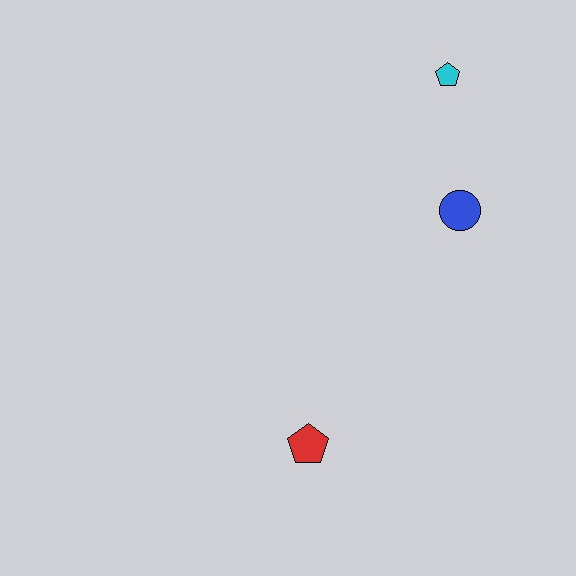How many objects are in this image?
There are 3 objects.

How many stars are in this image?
There are no stars.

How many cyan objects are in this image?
There is 1 cyan object.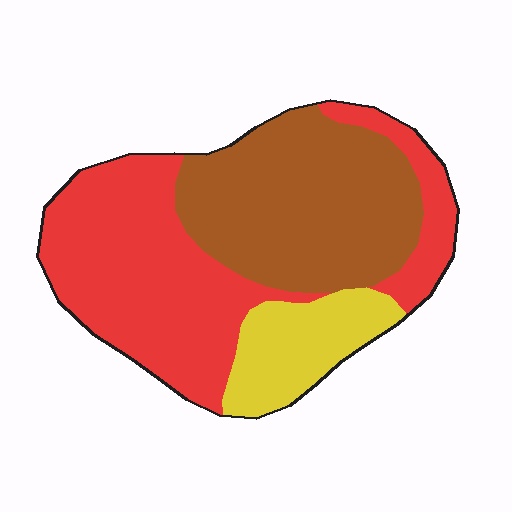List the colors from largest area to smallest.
From largest to smallest: red, brown, yellow.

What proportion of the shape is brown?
Brown covers roughly 40% of the shape.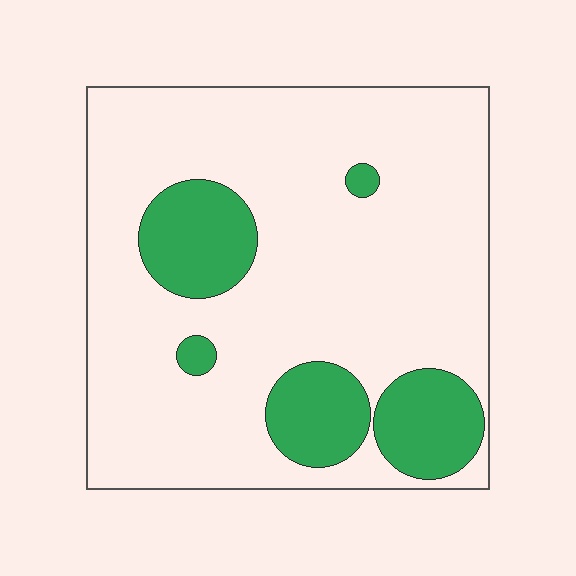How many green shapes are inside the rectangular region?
5.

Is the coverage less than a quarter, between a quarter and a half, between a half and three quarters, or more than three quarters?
Less than a quarter.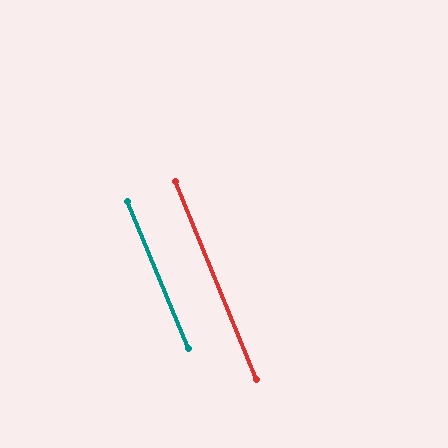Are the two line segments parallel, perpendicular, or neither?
Parallel — their directions differ by only 0.3°.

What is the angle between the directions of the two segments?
Approximately 0 degrees.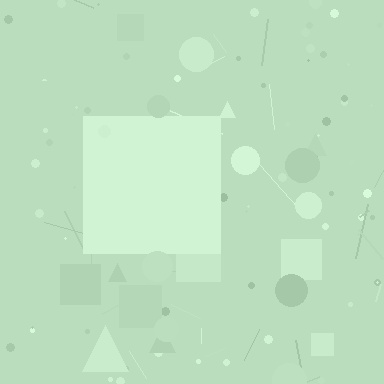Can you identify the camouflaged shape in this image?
The camouflaged shape is a square.